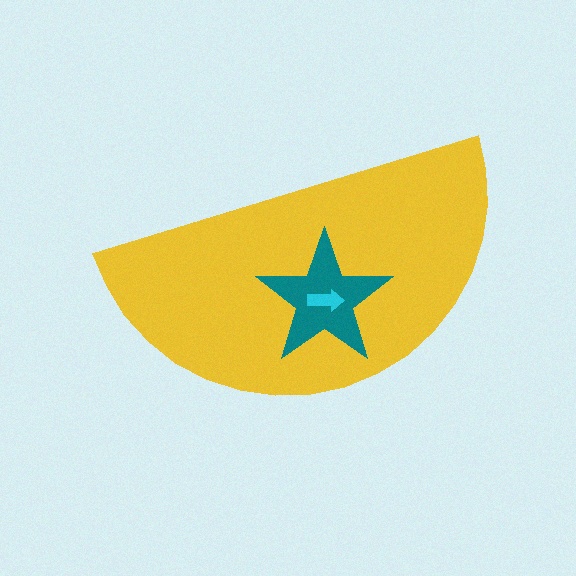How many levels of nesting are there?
3.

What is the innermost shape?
The cyan arrow.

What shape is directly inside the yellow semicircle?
The teal star.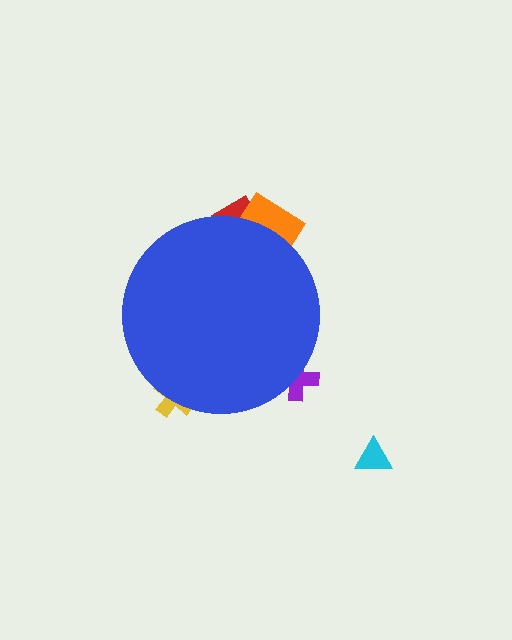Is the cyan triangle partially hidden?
No, the cyan triangle is fully visible.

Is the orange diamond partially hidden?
Yes, the orange diamond is partially hidden behind the blue circle.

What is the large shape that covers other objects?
A blue circle.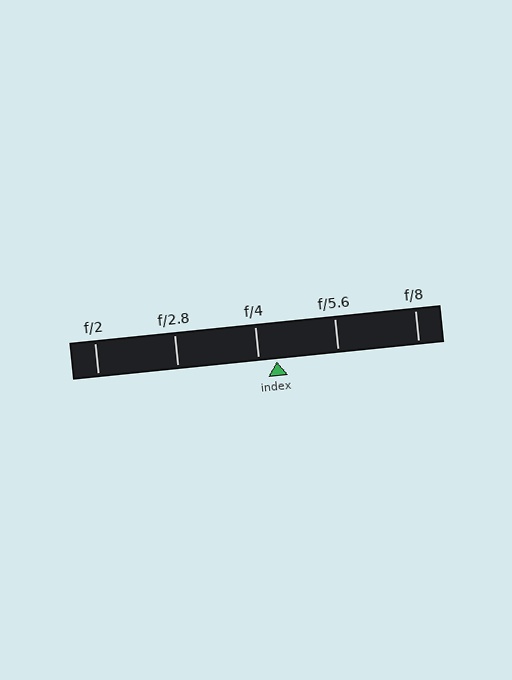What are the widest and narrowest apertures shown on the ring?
The widest aperture shown is f/2 and the narrowest is f/8.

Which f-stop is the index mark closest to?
The index mark is closest to f/4.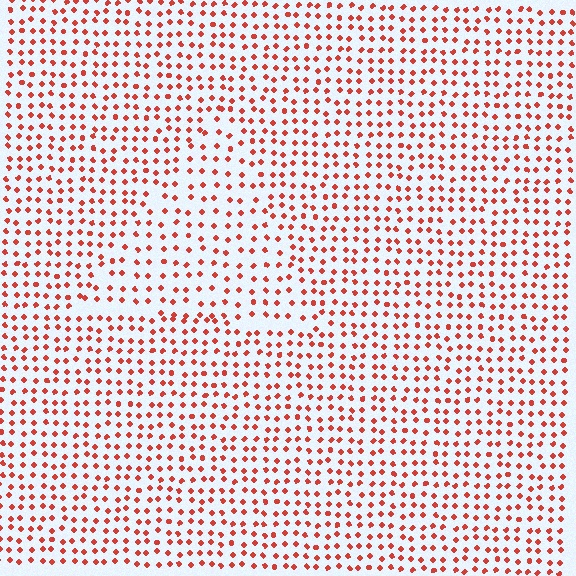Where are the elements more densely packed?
The elements are more densely packed outside the triangle boundary.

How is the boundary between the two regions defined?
The boundary is defined by a change in element density (approximately 1.5x ratio). All elements are the same color, size, and shape.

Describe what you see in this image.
The image contains small red elements arranged at two different densities. A triangle-shaped region is visible where the elements are less densely packed than the surrounding area.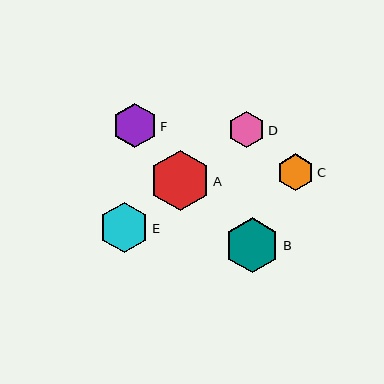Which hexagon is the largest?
Hexagon A is the largest with a size of approximately 60 pixels.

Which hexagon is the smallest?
Hexagon D is the smallest with a size of approximately 36 pixels.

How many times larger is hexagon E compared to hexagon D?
Hexagon E is approximately 1.4 times the size of hexagon D.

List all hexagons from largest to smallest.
From largest to smallest: A, B, E, F, C, D.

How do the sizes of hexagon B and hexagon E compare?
Hexagon B and hexagon E are approximately the same size.